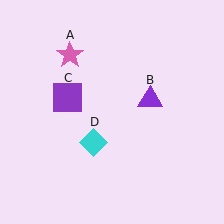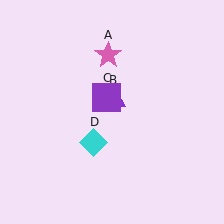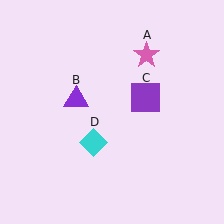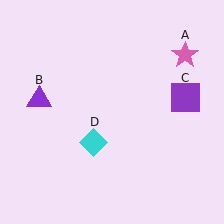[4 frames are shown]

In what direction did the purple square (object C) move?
The purple square (object C) moved right.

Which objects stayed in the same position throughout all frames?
Cyan diamond (object D) remained stationary.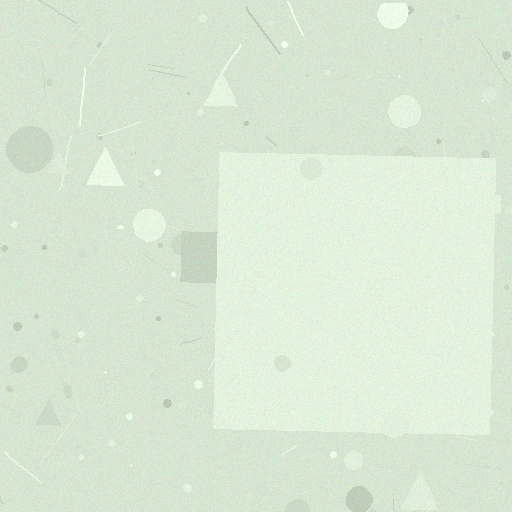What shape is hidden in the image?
A square is hidden in the image.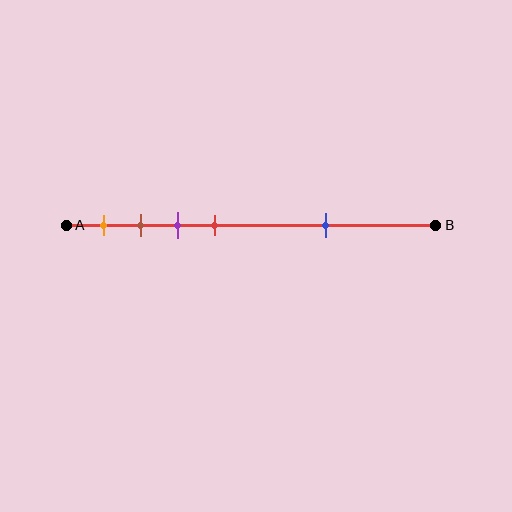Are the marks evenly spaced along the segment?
No, the marks are not evenly spaced.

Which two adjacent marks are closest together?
The brown and purple marks are the closest adjacent pair.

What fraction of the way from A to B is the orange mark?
The orange mark is approximately 10% (0.1) of the way from A to B.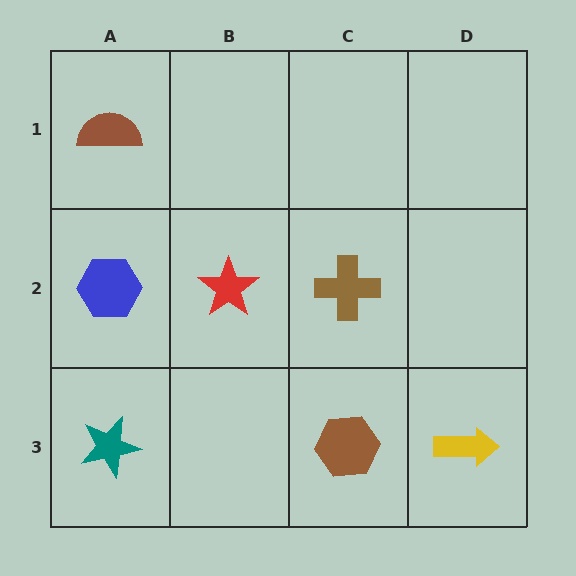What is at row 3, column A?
A teal star.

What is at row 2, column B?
A red star.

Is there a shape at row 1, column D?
No, that cell is empty.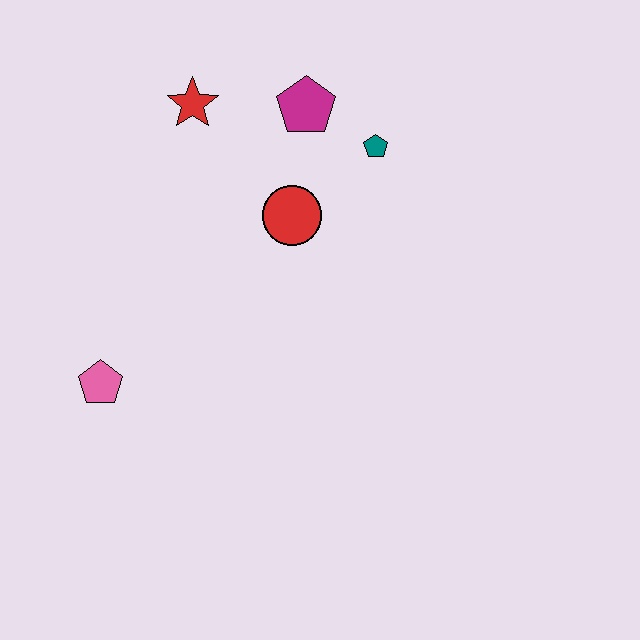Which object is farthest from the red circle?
The pink pentagon is farthest from the red circle.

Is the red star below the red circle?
No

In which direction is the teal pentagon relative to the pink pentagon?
The teal pentagon is to the right of the pink pentagon.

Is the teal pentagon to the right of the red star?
Yes